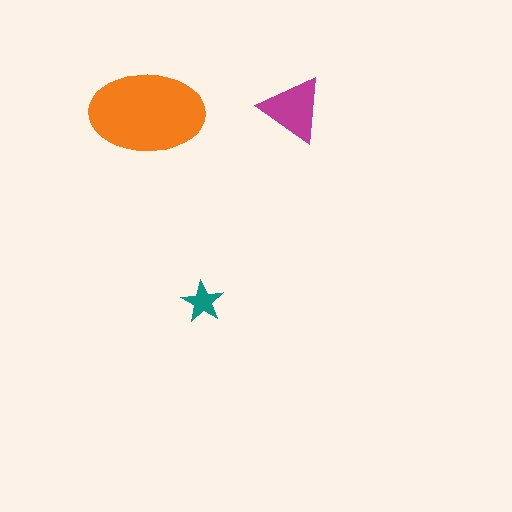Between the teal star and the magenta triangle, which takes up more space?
The magenta triangle.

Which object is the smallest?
The teal star.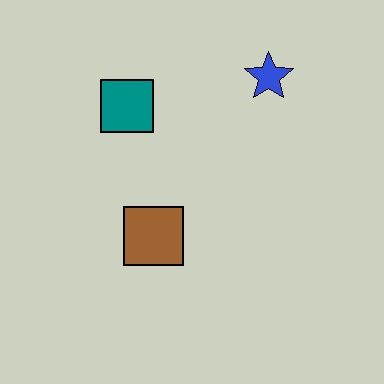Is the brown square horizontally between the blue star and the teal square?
Yes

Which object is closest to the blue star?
The teal square is closest to the blue star.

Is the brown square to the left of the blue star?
Yes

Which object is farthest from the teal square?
The blue star is farthest from the teal square.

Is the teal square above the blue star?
No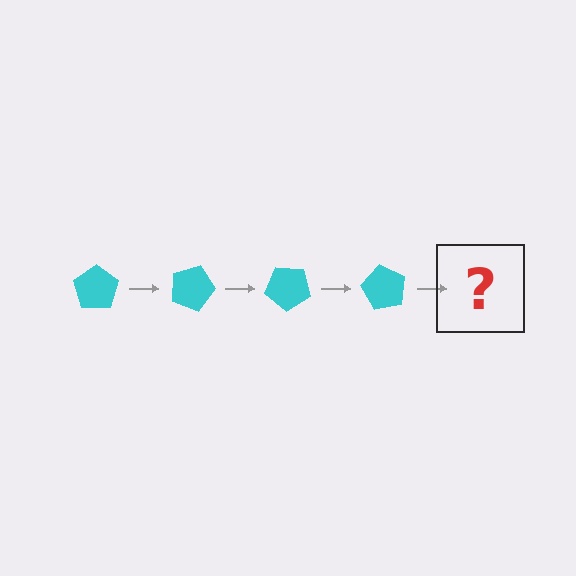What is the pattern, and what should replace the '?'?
The pattern is that the pentagon rotates 20 degrees each step. The '?' should be a cyan pentagon rotated 80 degrees.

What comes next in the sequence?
The next element should be a cyan pentagon rotated 80 degrees.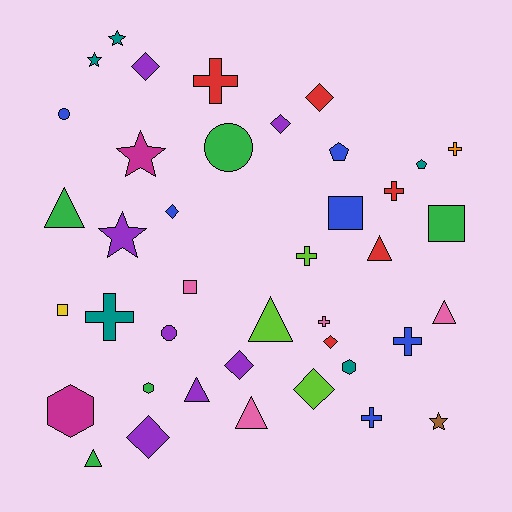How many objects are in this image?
There are 40 objects.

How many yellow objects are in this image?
There is 1 yellow object.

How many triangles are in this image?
There are 7 triangles.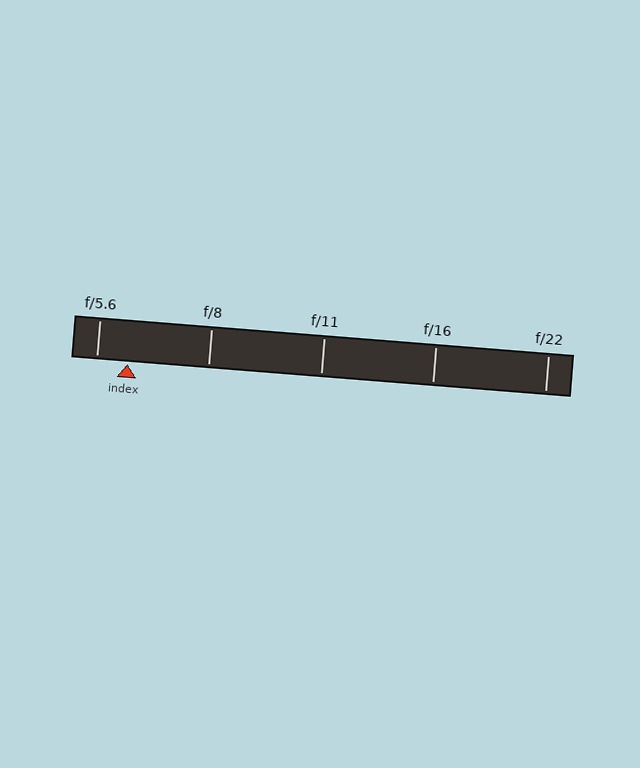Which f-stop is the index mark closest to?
The index mark is closest to f/5.6.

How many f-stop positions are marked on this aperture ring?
There are 5 f-stop positions marked.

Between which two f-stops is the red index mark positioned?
The index mark is between f/5.6 and f/8.